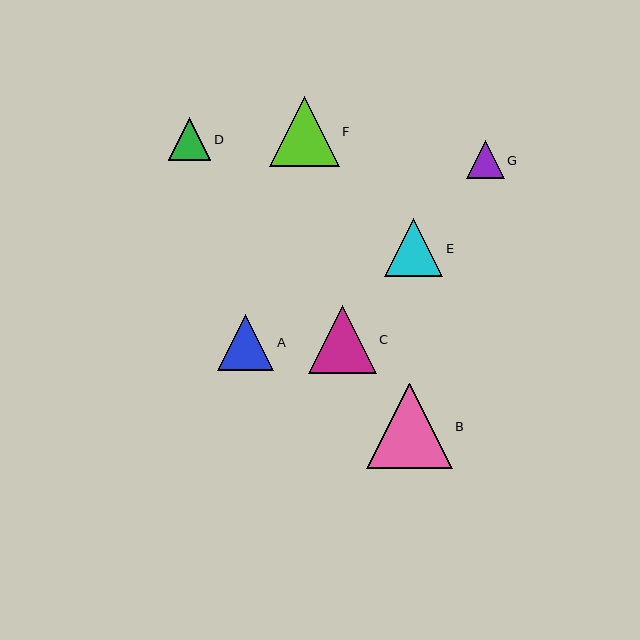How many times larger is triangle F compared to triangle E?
Triangle F is approximately 1.2 times the size of triangle E.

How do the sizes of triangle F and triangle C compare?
Triangle F and triangle C are approximately the same size.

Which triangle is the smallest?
Triangle G is the smallest with a size of approximately 38 pixels.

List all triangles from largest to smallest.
From largest to smallest: B, F, C, E, A, D, G.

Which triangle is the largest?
Triangle B is the largest with a size of approximately 86 pixels.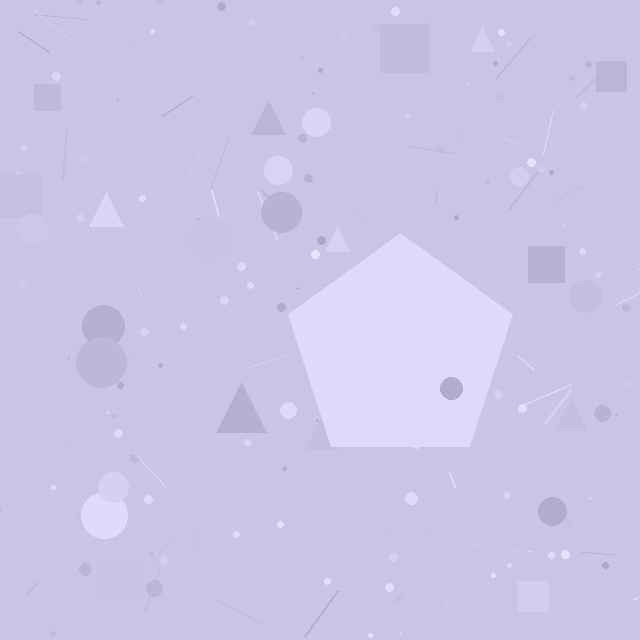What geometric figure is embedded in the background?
A pentagon is embedded in the background.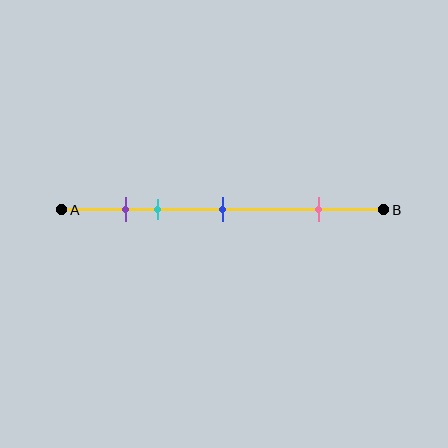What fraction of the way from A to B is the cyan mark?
The cyan mark is approximately 30% (0.3) of the way from A to B.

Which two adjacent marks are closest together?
The purple and cyan marks are the closest adjacent pair.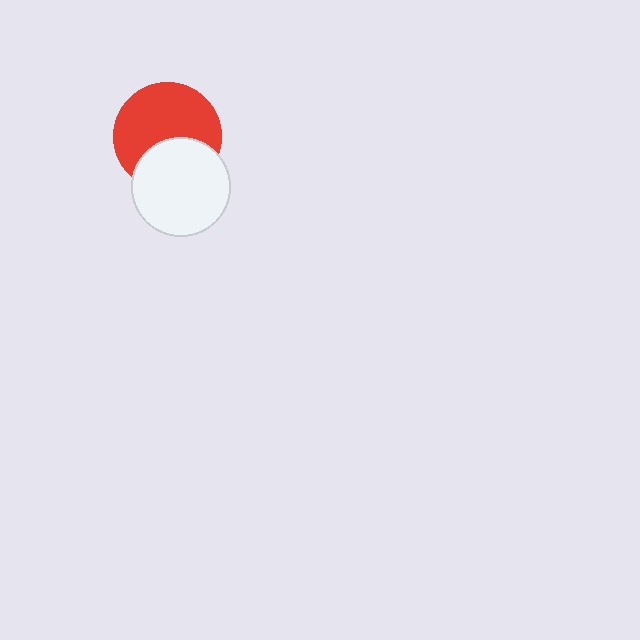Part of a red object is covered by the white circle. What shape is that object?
It is a circle.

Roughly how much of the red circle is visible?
About half of it is visible (roughly 64%).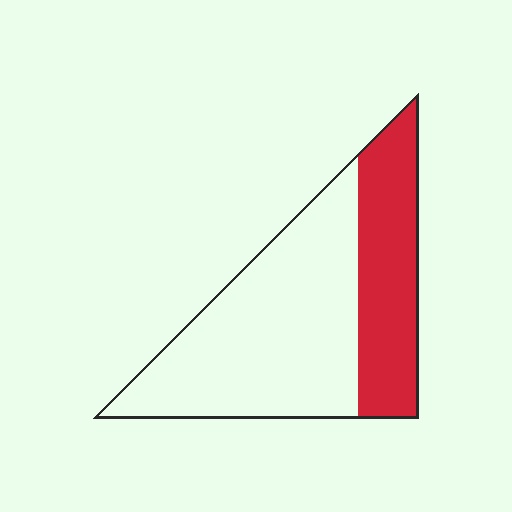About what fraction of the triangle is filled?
About one third (1/3).